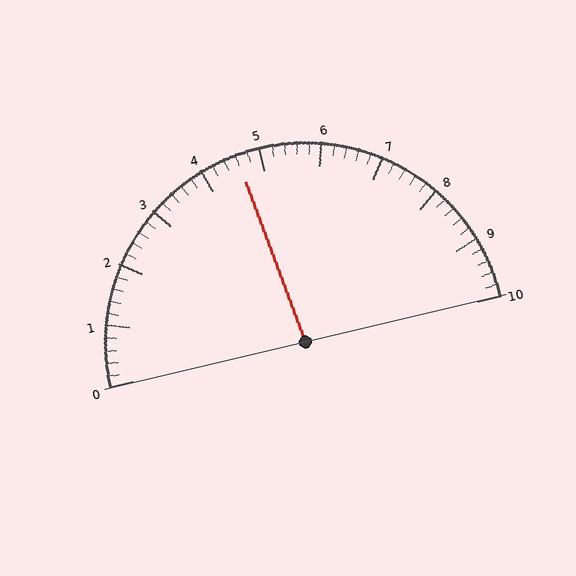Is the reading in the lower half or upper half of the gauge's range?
The reading is in the lower half of the range (0 to 10).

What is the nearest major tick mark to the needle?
The nearest major tick mark is 5.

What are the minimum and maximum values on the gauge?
The gauge ranges from 0 to 10.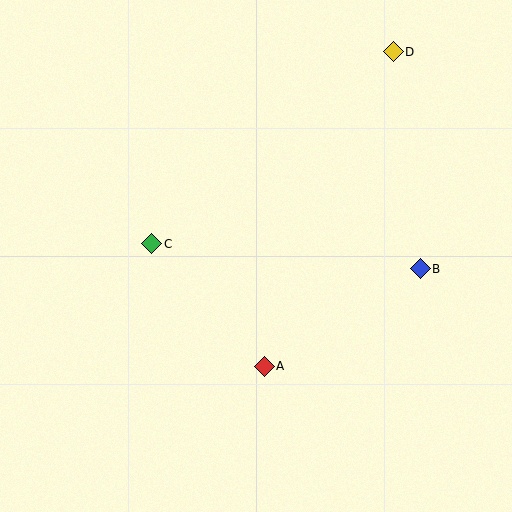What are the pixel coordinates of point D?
Point D is at (393, 52).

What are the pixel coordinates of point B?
Point B is at (420, 269).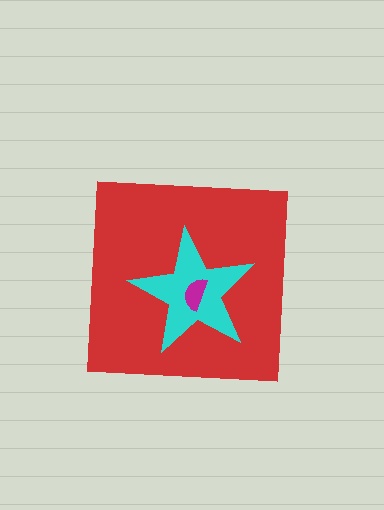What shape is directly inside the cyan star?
The magenta semicircle.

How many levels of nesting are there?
3.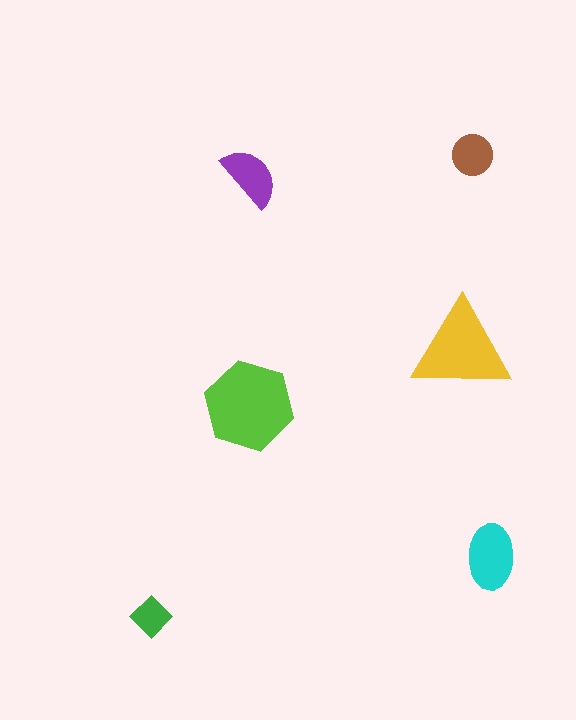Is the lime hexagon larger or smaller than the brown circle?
Larger.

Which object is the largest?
The lime hexagon.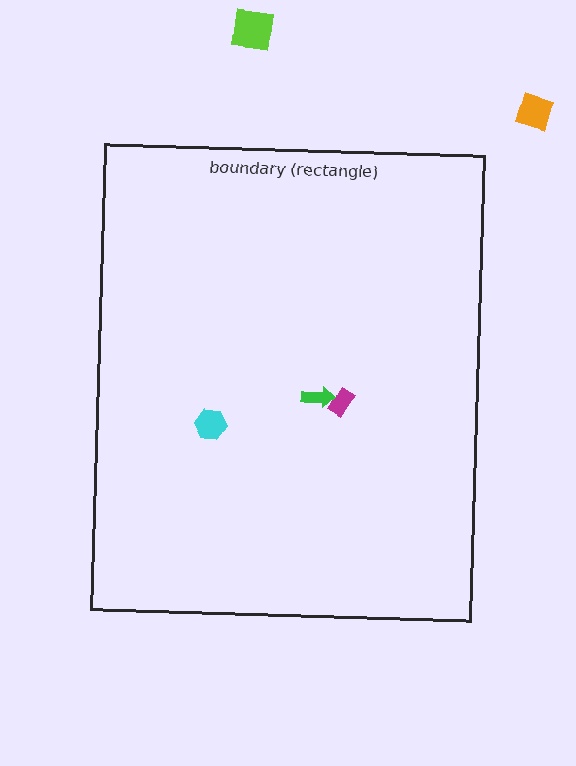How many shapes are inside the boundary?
3 inside, 2 outside.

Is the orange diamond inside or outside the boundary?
Outside.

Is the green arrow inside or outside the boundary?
Inside.